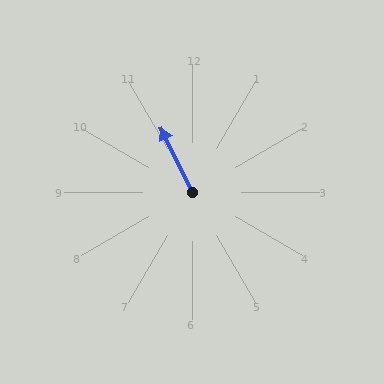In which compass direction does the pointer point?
Northwest.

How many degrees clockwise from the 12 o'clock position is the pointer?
Approximately 334 degrees.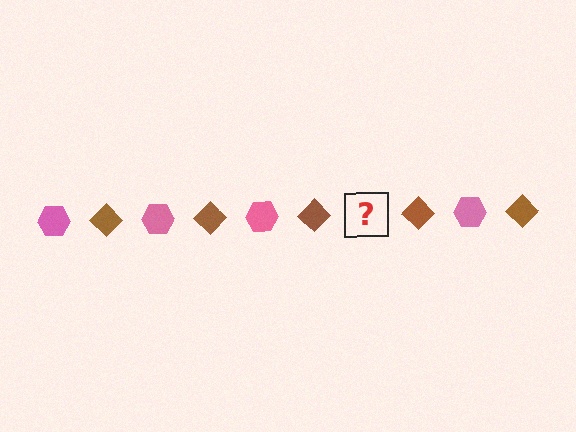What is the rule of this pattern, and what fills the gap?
The rule is that the pattern alternates between pink hexagon and brown diamond. The gap should be filled with a pink hexagon.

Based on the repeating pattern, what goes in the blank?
The blank should be a pink hexagon.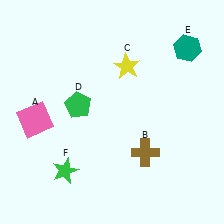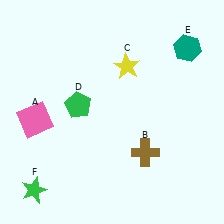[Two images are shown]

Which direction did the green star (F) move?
The green star (F) moved left.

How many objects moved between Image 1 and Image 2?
1 object moved between the two images.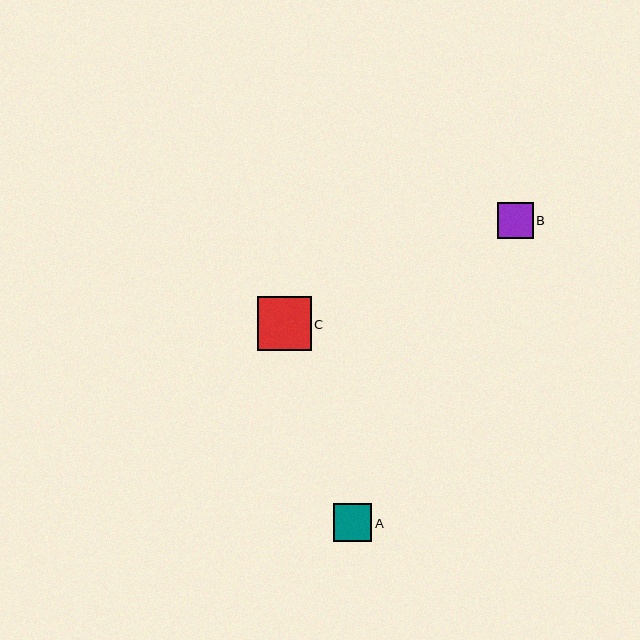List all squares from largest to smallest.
From largest to smallest: C, A, B.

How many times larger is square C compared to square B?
Square C is approximately 1.5 times the size of square B.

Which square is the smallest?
Square B is the smallest with a size of approximately 35 pixels.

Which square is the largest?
Square C is the largest with a size of approximately 54 pixels.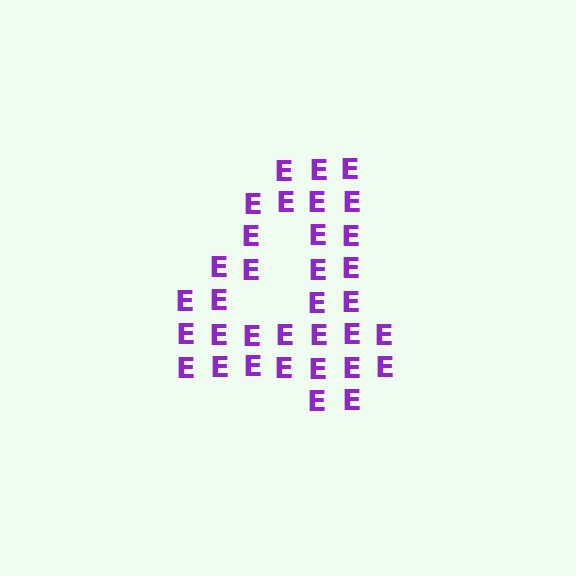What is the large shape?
The large shape is the digit 4.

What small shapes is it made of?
It is made of small letter E's.